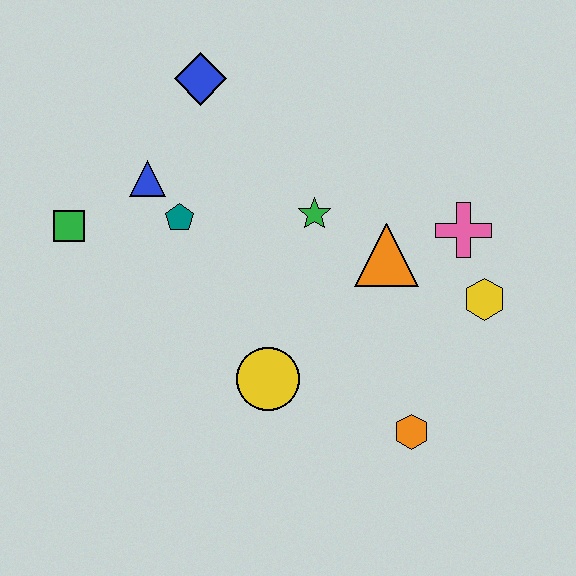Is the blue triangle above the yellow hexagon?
Yes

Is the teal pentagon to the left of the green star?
Yes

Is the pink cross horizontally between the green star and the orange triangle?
No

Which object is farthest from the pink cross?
The green square is farthest from the pink cross.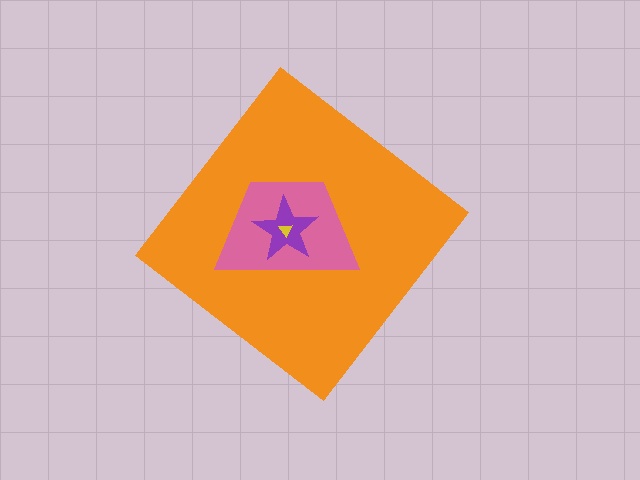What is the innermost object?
The yellow triangle.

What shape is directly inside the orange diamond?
The pink trapezoid.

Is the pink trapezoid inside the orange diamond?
Yes.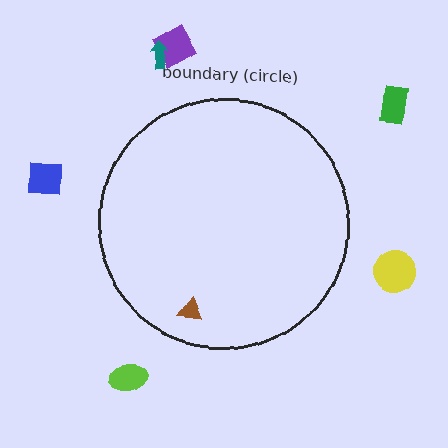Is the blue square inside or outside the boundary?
Outside.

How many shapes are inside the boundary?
1 inside, 6 outside.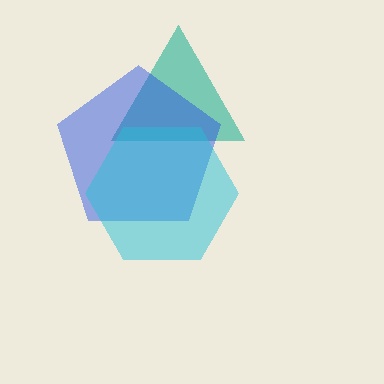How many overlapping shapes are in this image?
There are 3 overlapping shapes in the image.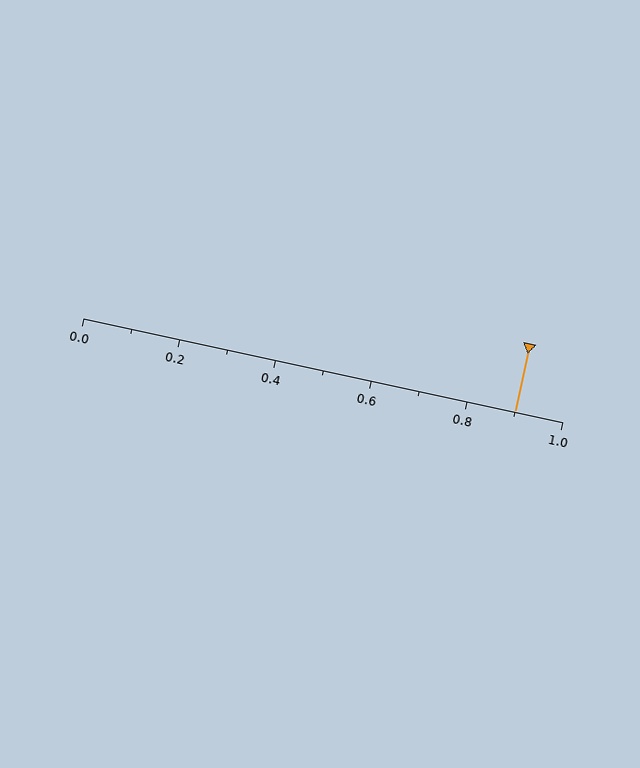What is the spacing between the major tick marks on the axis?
The major ticks are spaced 0.2 apart.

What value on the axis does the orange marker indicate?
The marker indicates approximately 0.9.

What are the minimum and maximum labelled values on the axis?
The axis runs from 0.0 to 1.0.